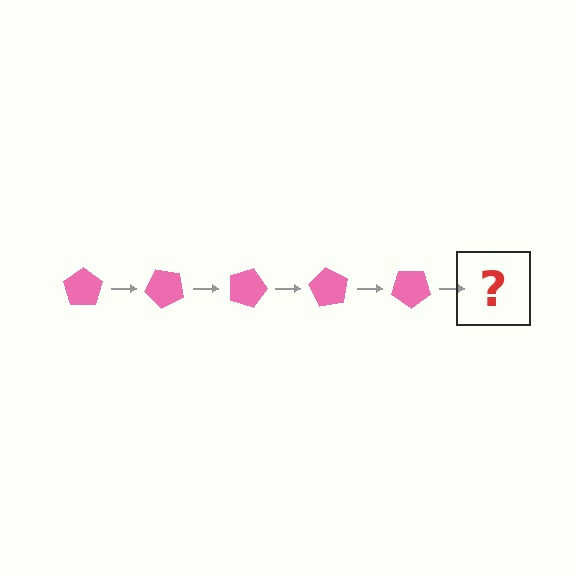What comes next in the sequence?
The next element should be a pink pentagon rotated 225 degrees.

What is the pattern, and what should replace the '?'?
The pattern is that the pentagon rotates 45 degrees each step. The '?' should be a pink pentagon rotated 225 degrees.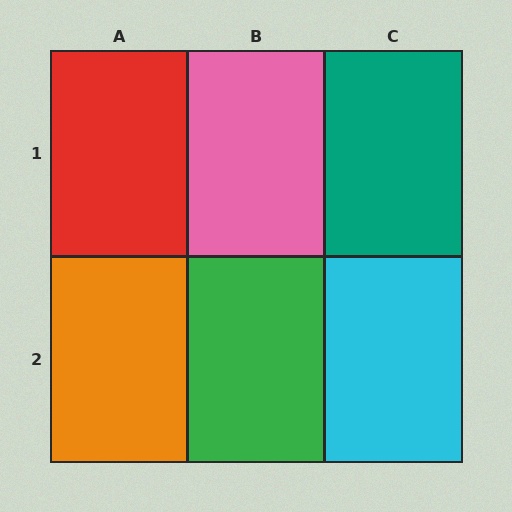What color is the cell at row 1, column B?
Pink.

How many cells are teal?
1 cell is teal.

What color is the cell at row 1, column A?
Red.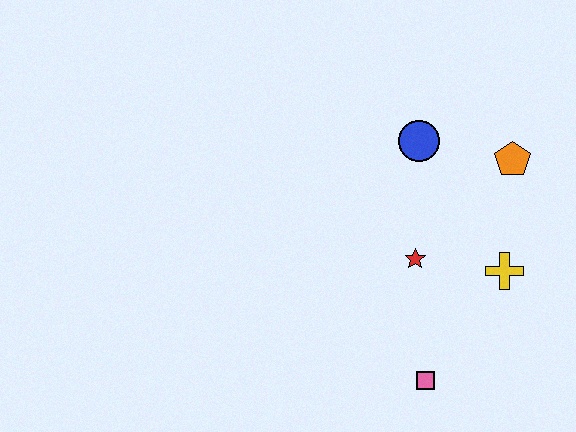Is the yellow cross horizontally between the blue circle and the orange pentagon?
Yes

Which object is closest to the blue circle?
The orange pentagon is closest to the blue circle.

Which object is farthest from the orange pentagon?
The pink square is farthest from the orange pentagon.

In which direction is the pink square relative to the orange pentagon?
The pink square is below the orange pentagon.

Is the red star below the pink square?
No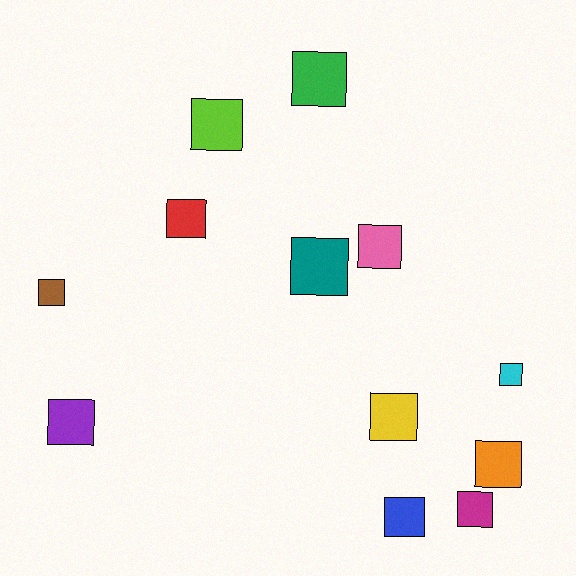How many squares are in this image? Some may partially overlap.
There are 12 squares.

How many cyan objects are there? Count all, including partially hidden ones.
There is 1 cyan object.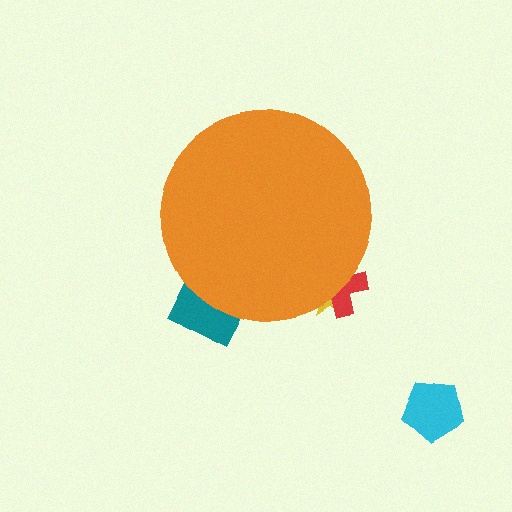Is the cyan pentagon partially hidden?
No, the cyan pentagon is fully visible.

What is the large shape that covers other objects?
An orange circle.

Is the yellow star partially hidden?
Yes, the yellow star is partially hidden behind the orange circle.